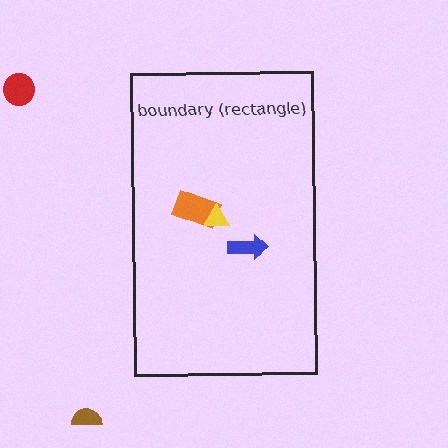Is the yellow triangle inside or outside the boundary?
Inside.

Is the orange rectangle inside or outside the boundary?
Inside.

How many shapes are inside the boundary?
3 inside, 2 outside.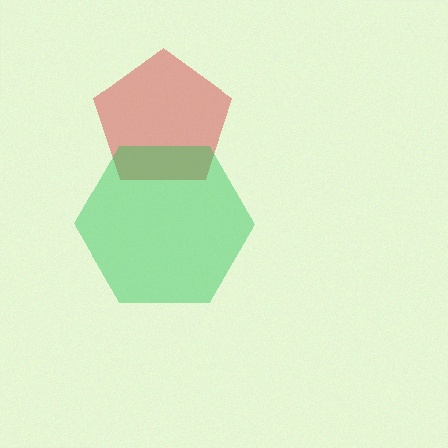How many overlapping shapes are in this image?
There are 2 overlapping shapes in the image.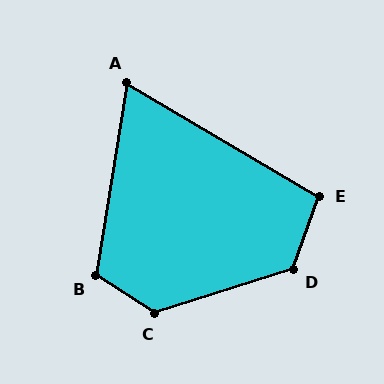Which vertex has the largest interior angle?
C, at approximately 129 degrees.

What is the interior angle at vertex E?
Approximately 101 degrees (obtuse).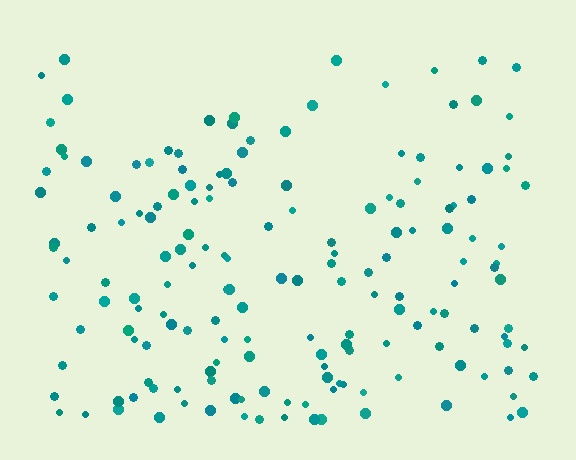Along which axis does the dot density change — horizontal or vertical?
Vertical.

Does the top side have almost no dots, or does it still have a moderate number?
Still a moderate number, just noticeably fewer than the bottom.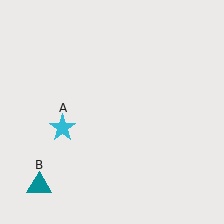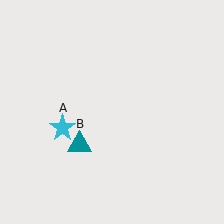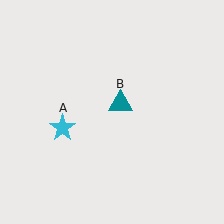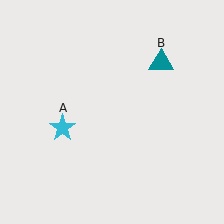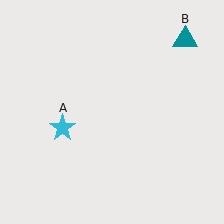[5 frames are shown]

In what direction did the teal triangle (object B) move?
The teal triangle (object B) moved up and to the right.